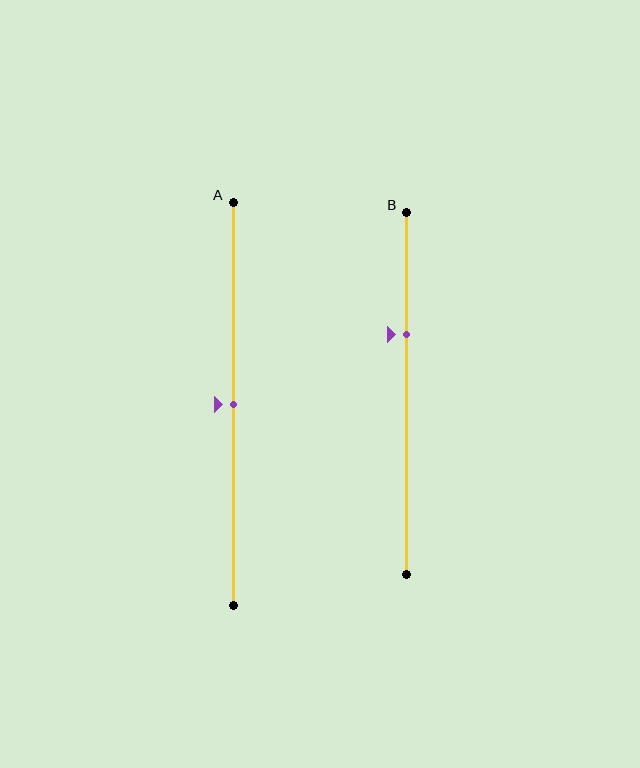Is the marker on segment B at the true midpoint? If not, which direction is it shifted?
No, the marker on segment B is shifted upward by about 16% of the segment length.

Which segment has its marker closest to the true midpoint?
Segment A has its marker closest to the true midpoint.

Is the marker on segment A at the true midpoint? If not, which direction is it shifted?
Yes, the marker on segment A is at the true midpoint.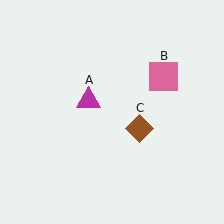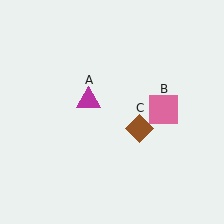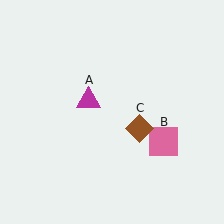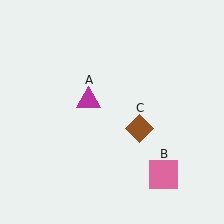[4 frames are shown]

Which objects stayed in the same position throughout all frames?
Magenta triangle (object A) and brown diamond (object C) remained stationary.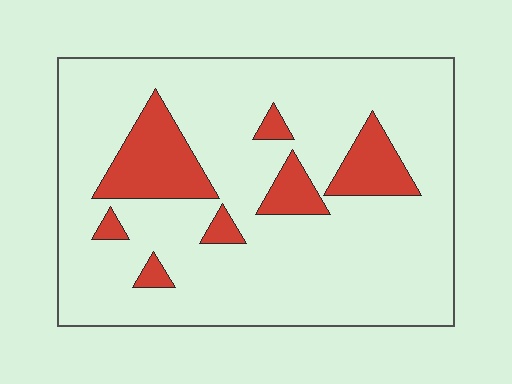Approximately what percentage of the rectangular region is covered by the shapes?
Approximately 15%.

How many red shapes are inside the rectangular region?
7.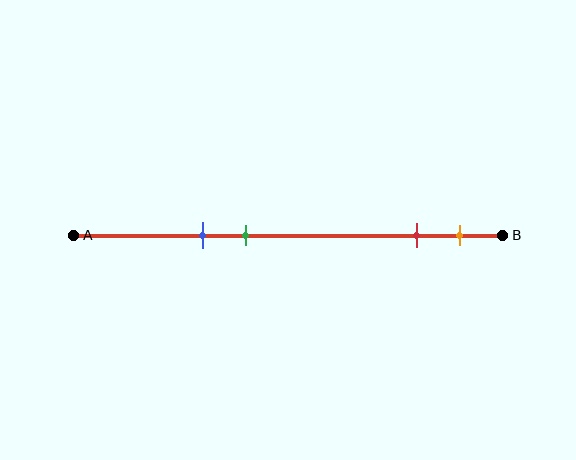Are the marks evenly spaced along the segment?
No, the marks are not evenly spaced.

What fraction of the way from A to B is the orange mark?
The orange mark is approximately 90% (0.9) of the way from A to B.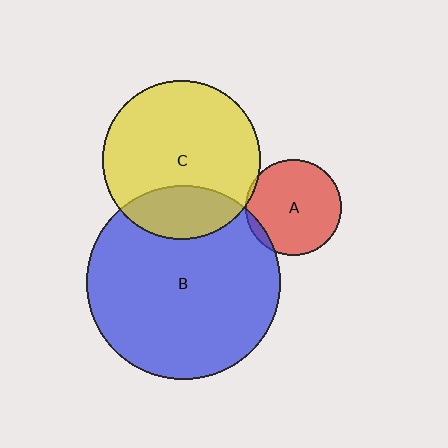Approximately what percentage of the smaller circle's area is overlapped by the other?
Approximately 5%.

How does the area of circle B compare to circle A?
Approximately 4.1 times.